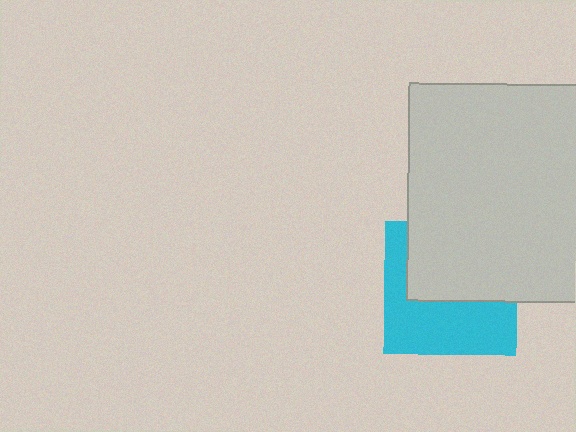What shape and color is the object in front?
The object in front is a light gray square.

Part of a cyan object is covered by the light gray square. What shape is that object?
It is a square.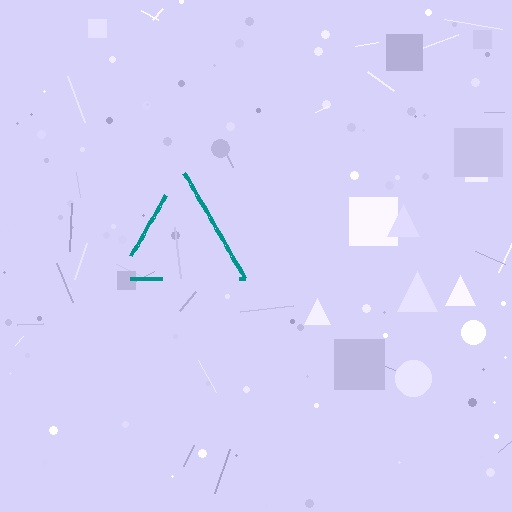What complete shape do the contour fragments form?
The contour fragments form a triangle.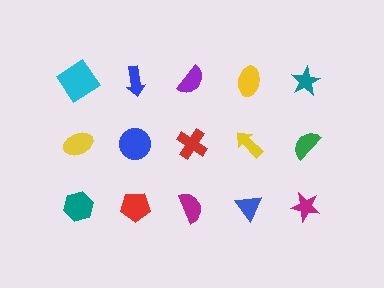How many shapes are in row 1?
5 shapes.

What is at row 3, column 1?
A teal hexagon.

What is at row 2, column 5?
A green semicircle.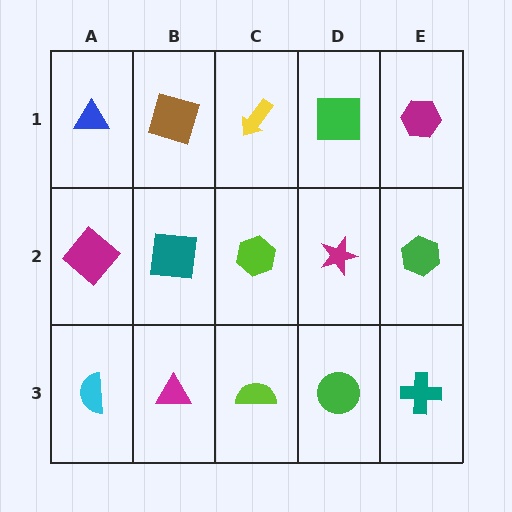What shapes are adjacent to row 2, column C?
A yellow arrow (row 1, column C), a lime semicircle (row 3, column C), a teal square (row 2, column B), a magenta star (row 2, column D).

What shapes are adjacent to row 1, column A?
A magenta diamond (row 2, column A), a brown square (row 1, column B).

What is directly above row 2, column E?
A magenta hexagon.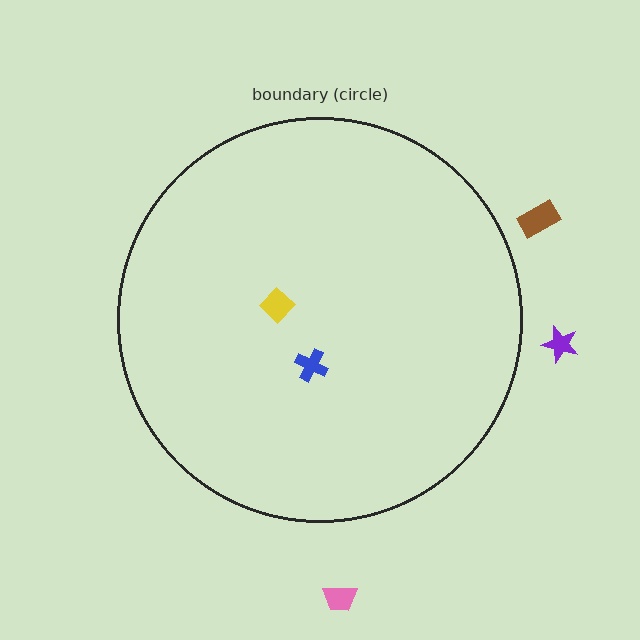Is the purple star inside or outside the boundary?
Outside.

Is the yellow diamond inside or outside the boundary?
Inside.